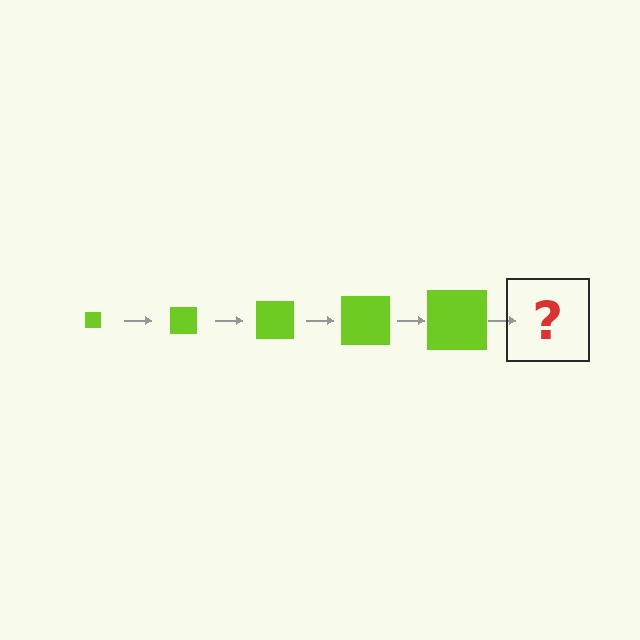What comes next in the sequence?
The next element should be a lime square, larger than the previous one.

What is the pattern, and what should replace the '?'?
The pattern is that the square gets progressively larger each step. The '?' should be a lime square, larger than the previous one.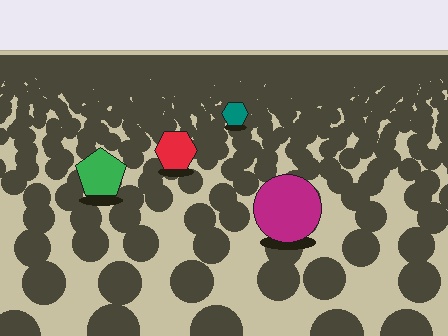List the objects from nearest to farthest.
From nearest to farthest: the magenta circle, the green pentagon, the red hexagon, the teal hexagon.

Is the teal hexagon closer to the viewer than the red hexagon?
No. The red hexagon is closer — you can tell from the texture gradient: the ground texture is coarser near it.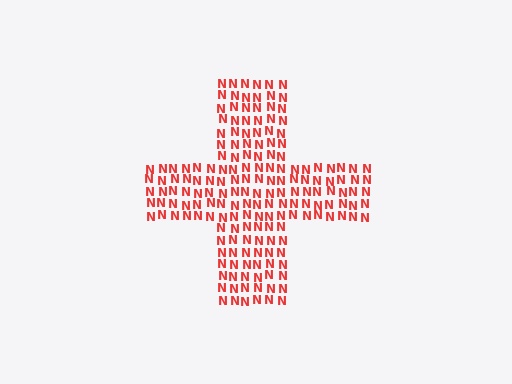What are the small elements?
The small elements are letter N's.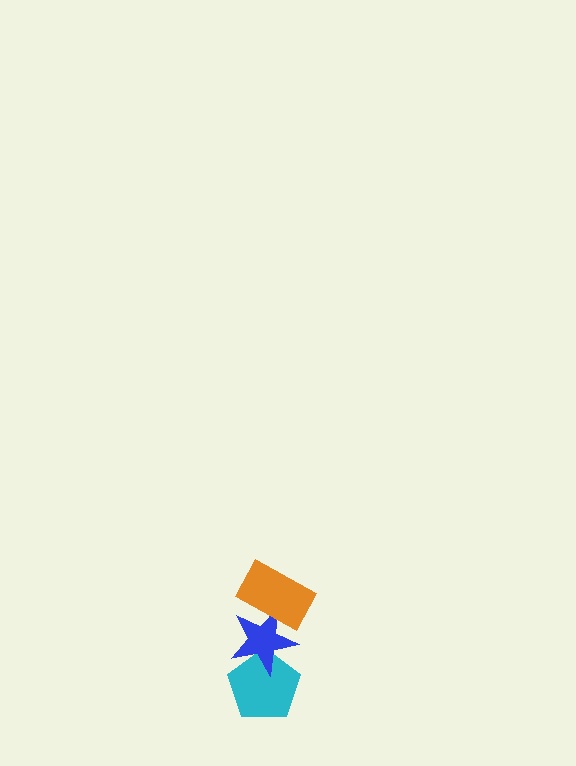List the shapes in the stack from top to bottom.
From top to bottom: the orange rectangle, the blue star, the cyan pentagon.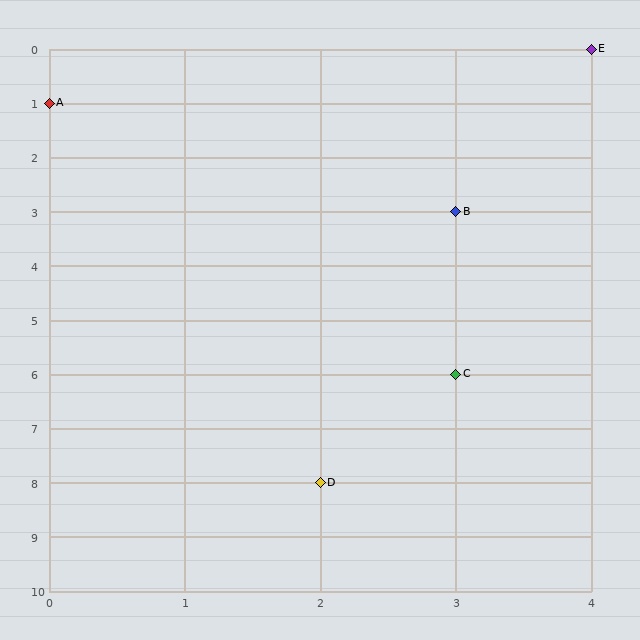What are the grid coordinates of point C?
Point C is at grid coordinates (3, 6).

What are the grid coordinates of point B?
Point B is at grid coordinates (3, 3).